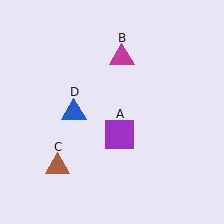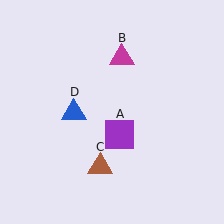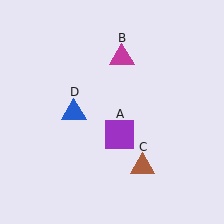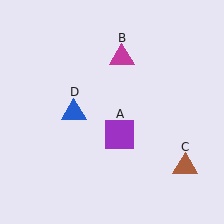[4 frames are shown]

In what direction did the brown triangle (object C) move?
The brown triangle (object C) moved right.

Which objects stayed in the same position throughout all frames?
Purple square (object A) and magenta triangle (object B) and blue triangle (object D) remained stationary.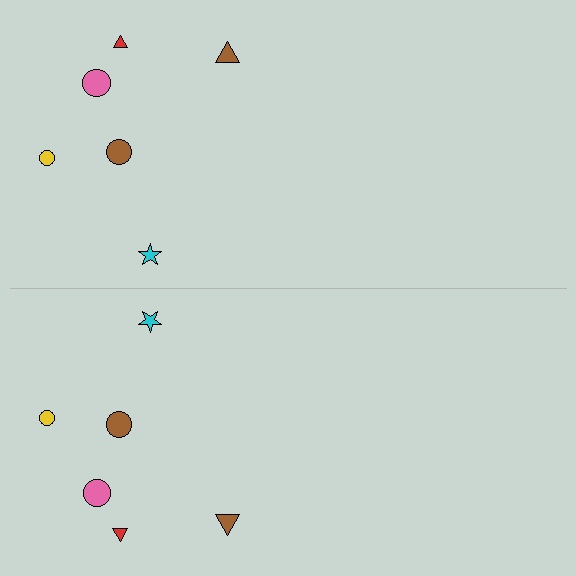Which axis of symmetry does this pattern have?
The pattern has a horizontal axis of symmetry running through the center of the image.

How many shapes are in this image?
There are 12 shapes in this image.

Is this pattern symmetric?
Yes, this pattern has bilateral (reflection) symmetry.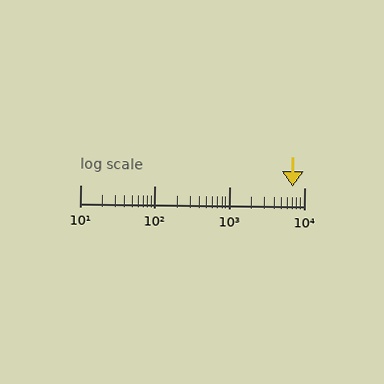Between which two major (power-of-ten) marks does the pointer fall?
The pointer is between 1000 and 10000.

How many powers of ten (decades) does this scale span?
The scale spans 3 decades, from 10 to 10000.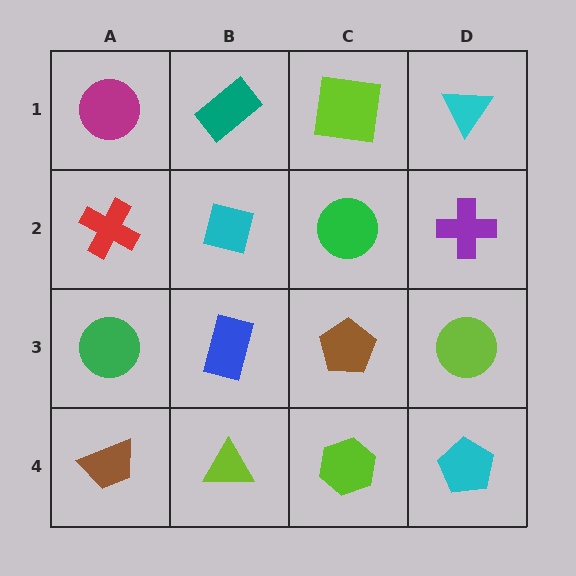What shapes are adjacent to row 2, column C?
A lime square (row 1, column C), a brown pentagon (row 3, column C), a cyan square (row 2, column B), a purple cross (row 2, column D).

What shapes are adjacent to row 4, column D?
A lime circle (row 3, column D), a lime hexagon (row 4, column C).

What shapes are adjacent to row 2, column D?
A cyan triangle (row 1, column D), a lime circle (row 3, column D), a green circle (row 2, column C).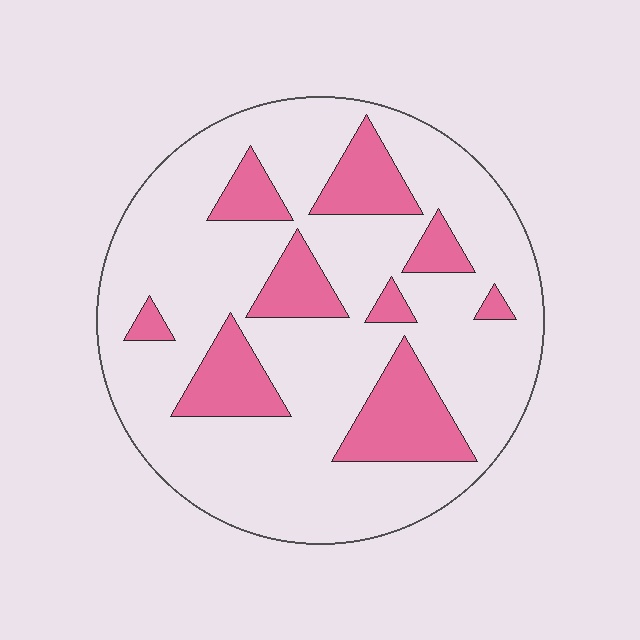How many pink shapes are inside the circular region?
9.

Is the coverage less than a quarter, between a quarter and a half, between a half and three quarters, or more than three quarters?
Less than a quarter.